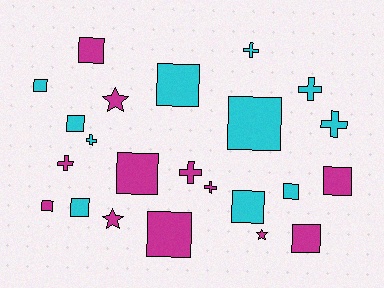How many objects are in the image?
There are 23 objects.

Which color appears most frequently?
Magenta, with 12 objects.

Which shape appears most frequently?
Square, with 13 objects.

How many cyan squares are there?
There are 7 cyan squares.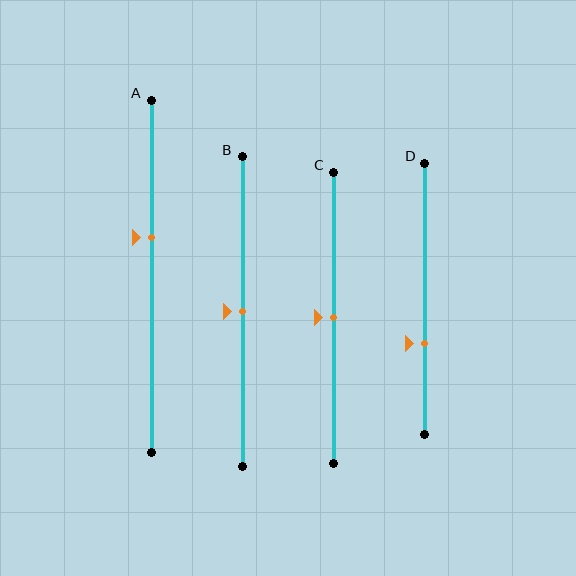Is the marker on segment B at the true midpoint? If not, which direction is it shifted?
Yes, the marker on segment B is at the true midpoint.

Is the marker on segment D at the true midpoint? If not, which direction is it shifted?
No, the marker on segment D is shifted downward by about 17% of the segment length.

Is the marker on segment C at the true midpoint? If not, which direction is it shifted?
Yes, the marker on segment C is at the true midpoint.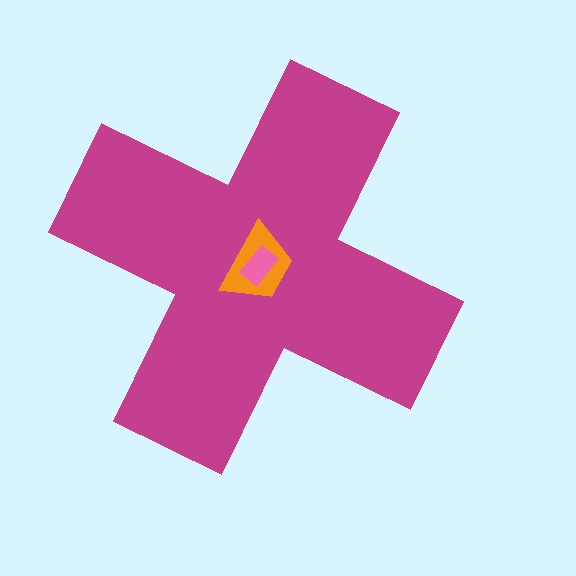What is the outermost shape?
The magenta cross.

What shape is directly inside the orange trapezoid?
The pink rectangle.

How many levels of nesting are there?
3.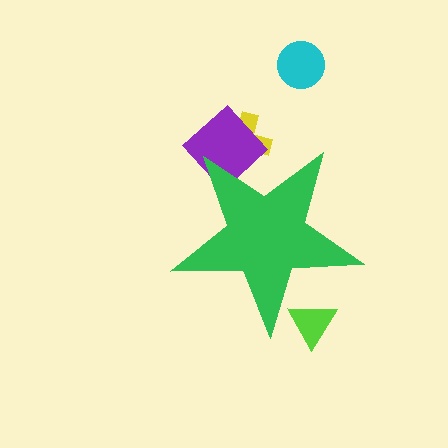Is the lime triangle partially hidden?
Yes, the lime triangle is partially hidden behind the green star.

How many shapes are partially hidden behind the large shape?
3 shapes are partially hidden.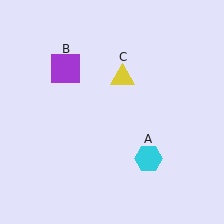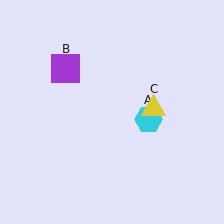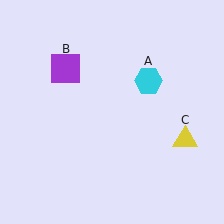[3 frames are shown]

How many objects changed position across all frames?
2 objects changed position: cyan hexagon (object A), yellow triangle (object C).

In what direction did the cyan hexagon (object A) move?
The cyan hexagon (object A) moved up.